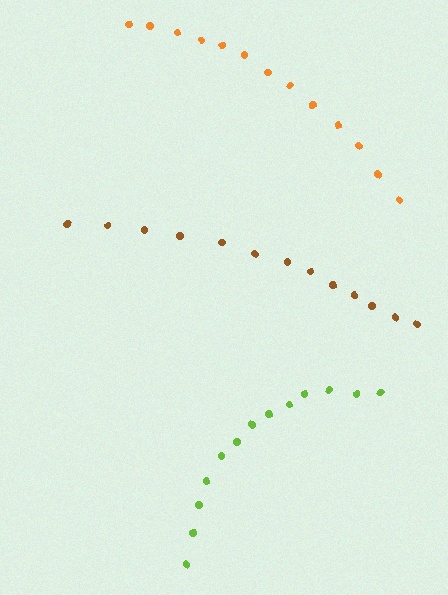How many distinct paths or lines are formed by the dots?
There are 3 distinct paths.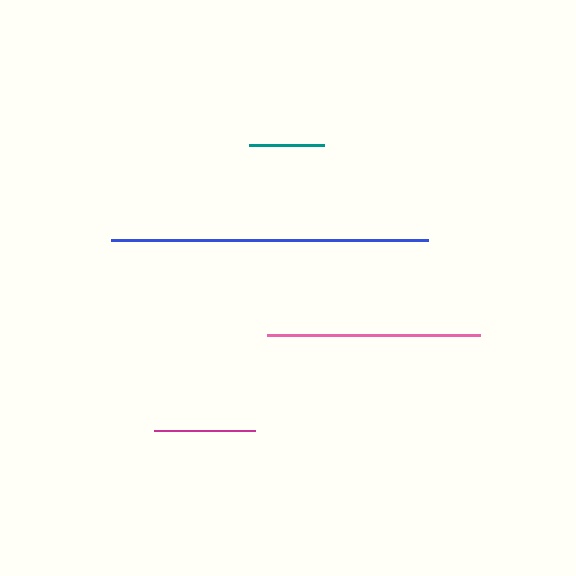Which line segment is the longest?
The blue line is the longest at approximately 317 pixels.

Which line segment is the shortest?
The teal line is the shortest at approximately 75 pixels.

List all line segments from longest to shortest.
From longest to shortest: blue, pink, magenta, teal.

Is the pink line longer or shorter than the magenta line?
The pink line is longer than the magenta line.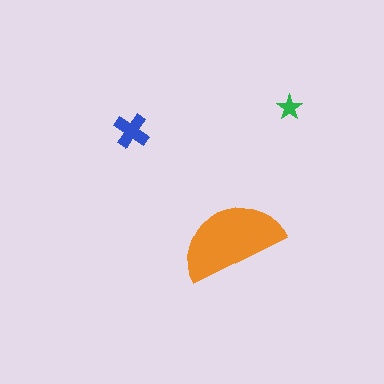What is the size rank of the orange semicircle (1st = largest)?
1st.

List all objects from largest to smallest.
The orange semicircle, the blue cross, the green star.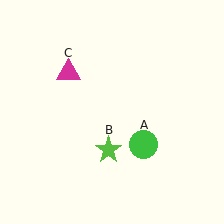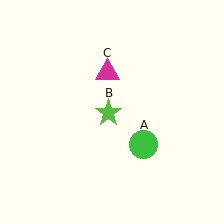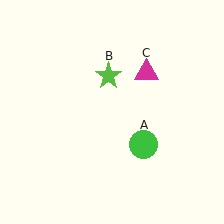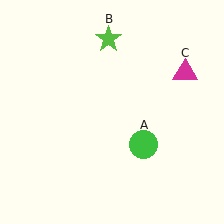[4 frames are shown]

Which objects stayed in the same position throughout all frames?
Green circle (object A) remained stationary.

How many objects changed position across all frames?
2 objects changed position: lime star (object B), magenta triangle (object C).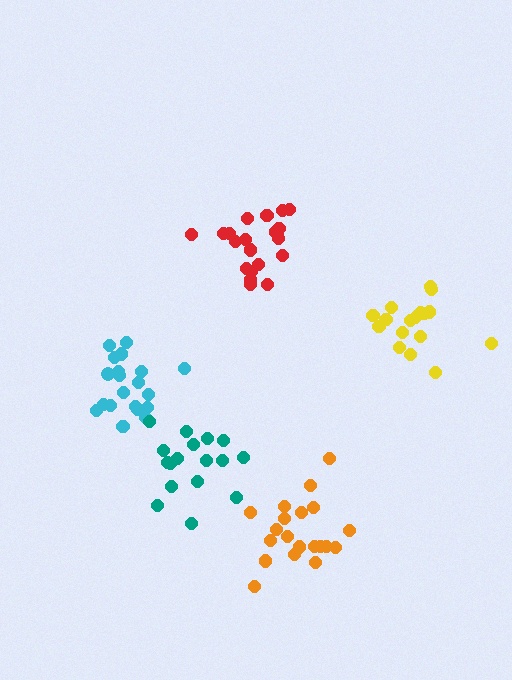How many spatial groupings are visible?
There are 5 spatial groupings.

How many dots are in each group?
Group 1: 21 dots, Group 2: 17 dots, Group 3: 20 dots, Group 4: 20 dots, Group 5: 17 dots (95 total).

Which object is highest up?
The red cluster is topmost.